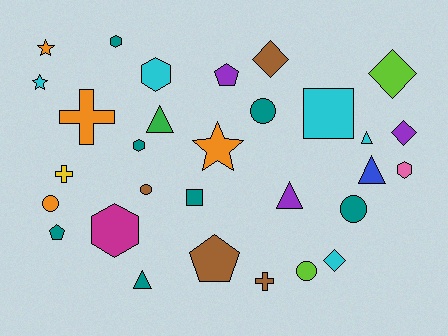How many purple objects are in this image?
There are 3 purple objects.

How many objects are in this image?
There are 30 objects.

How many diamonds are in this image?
There are 4 diamonds.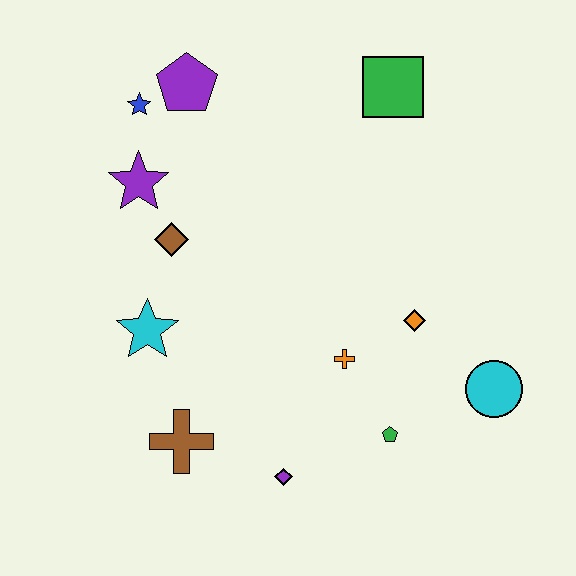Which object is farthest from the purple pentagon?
The cyan circle is farthest from the purple pentagon.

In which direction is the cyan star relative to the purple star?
The cyan star is below the purple star.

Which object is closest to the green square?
The purple pentagon is closest to the green square.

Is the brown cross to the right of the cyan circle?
No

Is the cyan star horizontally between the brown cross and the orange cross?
No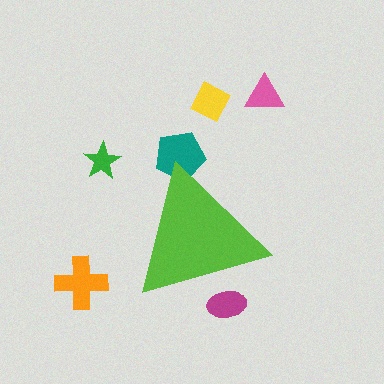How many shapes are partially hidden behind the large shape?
2 shapes are partially hidden.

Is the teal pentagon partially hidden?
Yes, the teal pentagon is partially hidden behind the lime triangle.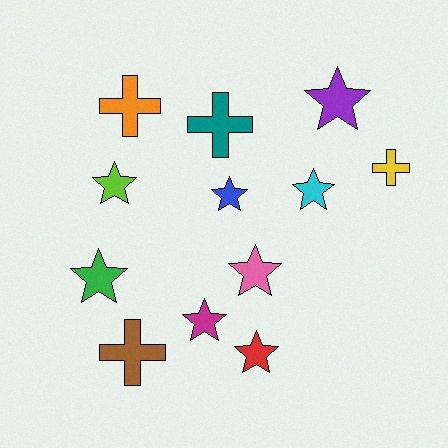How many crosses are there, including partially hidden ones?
There are 4 crosses.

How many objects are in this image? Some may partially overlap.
There are 12 objects.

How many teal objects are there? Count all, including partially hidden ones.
There is 1 teal object.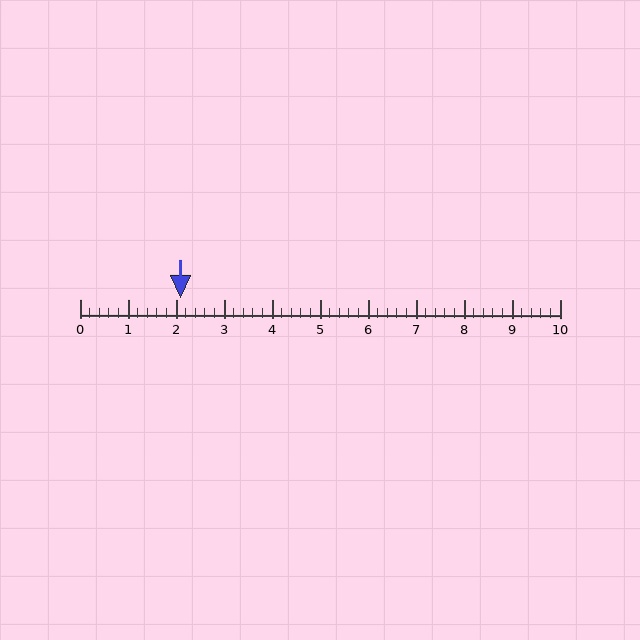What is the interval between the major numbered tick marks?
The major tick marks are spaced 1 units apart.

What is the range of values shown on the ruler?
The ruler shows values from 0 to 10.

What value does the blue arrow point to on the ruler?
The blue arrow points to approximately 2.1.